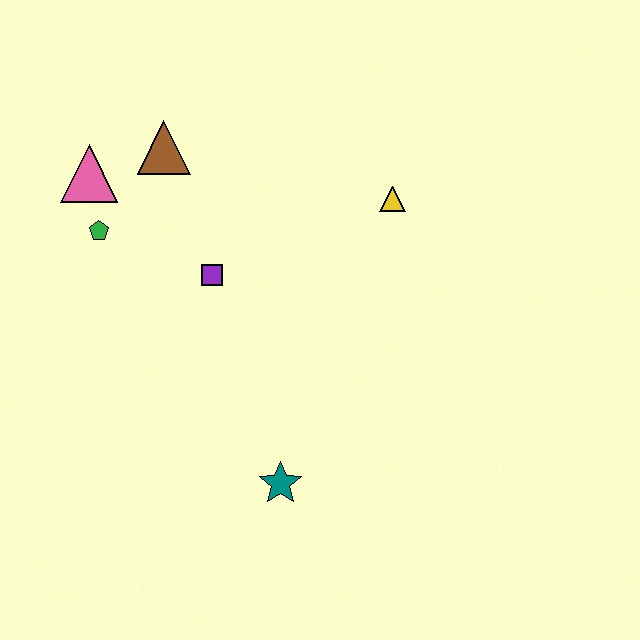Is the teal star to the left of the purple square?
No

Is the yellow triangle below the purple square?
No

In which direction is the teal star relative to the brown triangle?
The teal star is below the brown triangle.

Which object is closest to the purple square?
The green pentagon is closest to the purple square.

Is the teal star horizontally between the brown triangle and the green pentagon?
No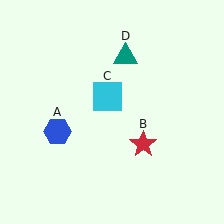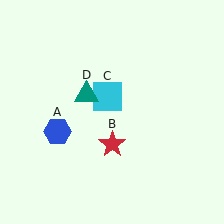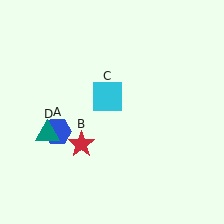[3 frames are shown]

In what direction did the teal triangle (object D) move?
The teal triangle (object D) moved down and to the left.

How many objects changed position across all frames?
2 objects changed position: red star (object B), teal triangle (object D).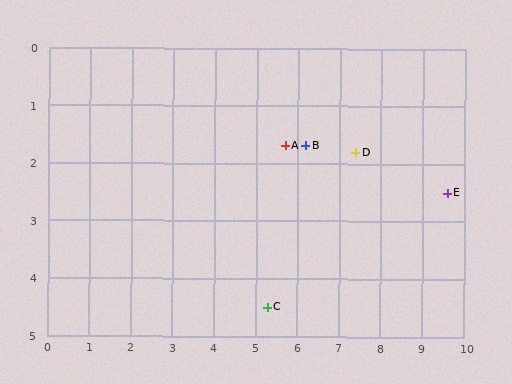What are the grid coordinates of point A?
Point A is at approximately (5.7, 1.7).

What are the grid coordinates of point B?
Point B is at approximately (6.2, 1.7).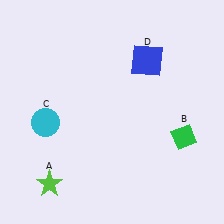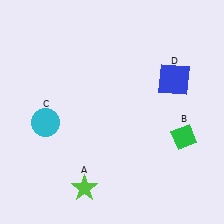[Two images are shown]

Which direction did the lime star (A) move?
The lime star (A) moved right.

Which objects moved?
The objects that moved are: the lime star (A), the blue square (D).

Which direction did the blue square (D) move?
The blue square (D) moved right.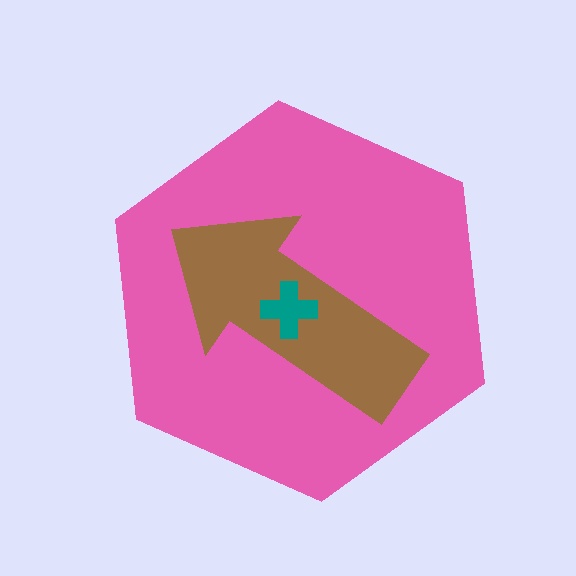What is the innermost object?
The teal cross.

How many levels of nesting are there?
3.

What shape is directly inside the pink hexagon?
The brown arrow.